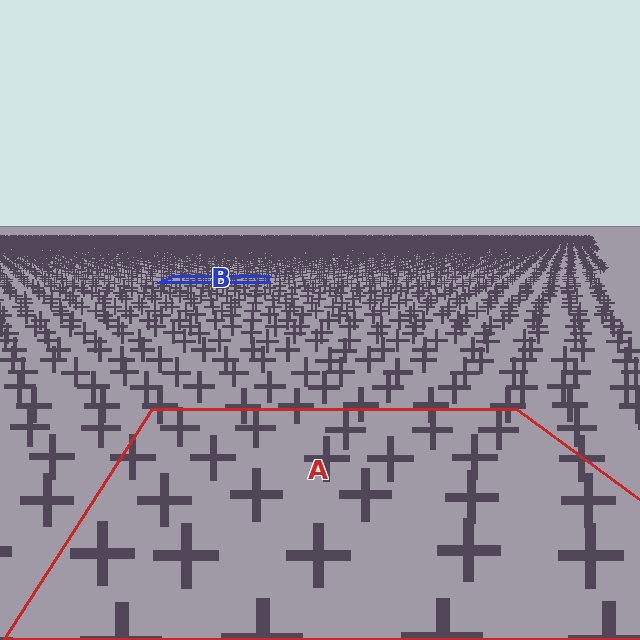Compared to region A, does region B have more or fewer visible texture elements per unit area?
Region B has more texture elements per unit area — they are packed more densely because it is farther away.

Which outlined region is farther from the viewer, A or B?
Region B is farther from the viewer — the texture elements inside it appear smaller and more densely packed.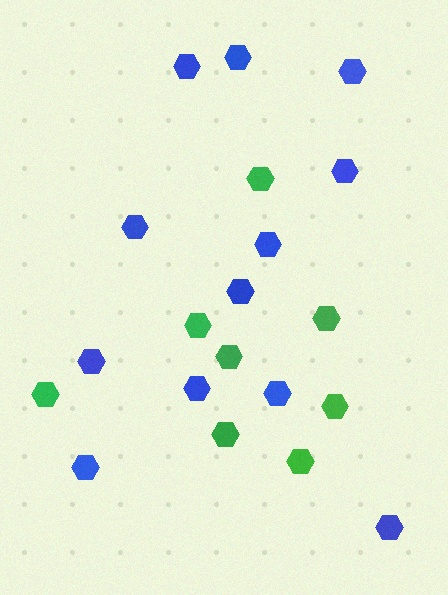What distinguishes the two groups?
There are 2 groups: one group of blue hexagons (12) and one group of green hexagons (8).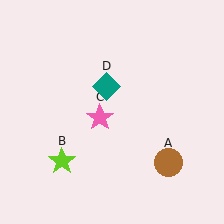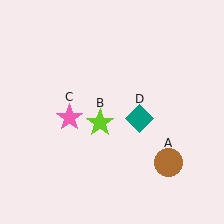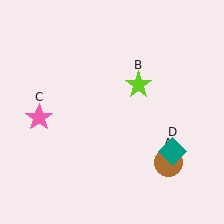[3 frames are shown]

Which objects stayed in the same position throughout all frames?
Brown circle (object A) remained stationary.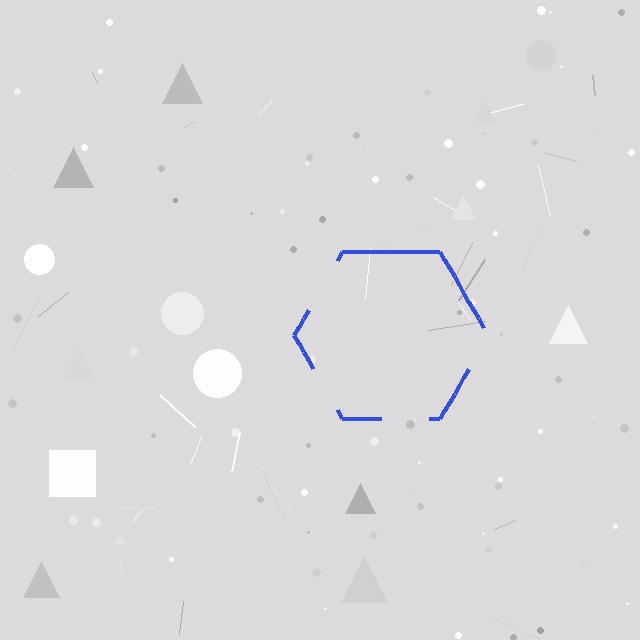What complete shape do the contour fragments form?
The contour fragments form a hexagon.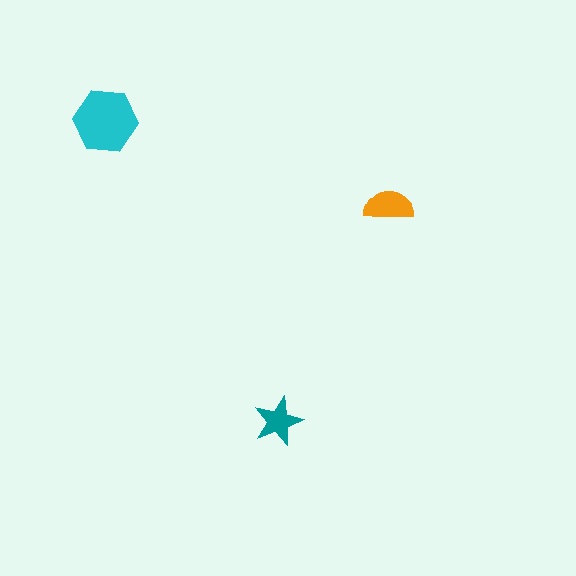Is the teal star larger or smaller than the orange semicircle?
Smaller.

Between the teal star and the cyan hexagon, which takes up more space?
The cyan hexagon.